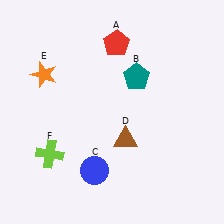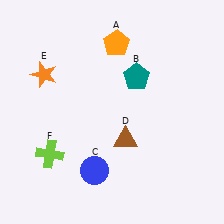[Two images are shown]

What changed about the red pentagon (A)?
In Image 1, A is red. In Image 2, it changed to orange.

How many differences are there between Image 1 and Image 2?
There is 1 difference between the two images.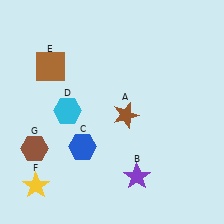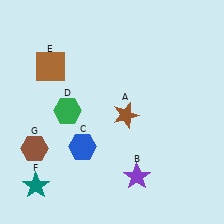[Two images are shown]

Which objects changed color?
D changed from cyan to green. F changed from yellow to teal.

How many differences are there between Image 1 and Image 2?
There are 2 differences between the two images.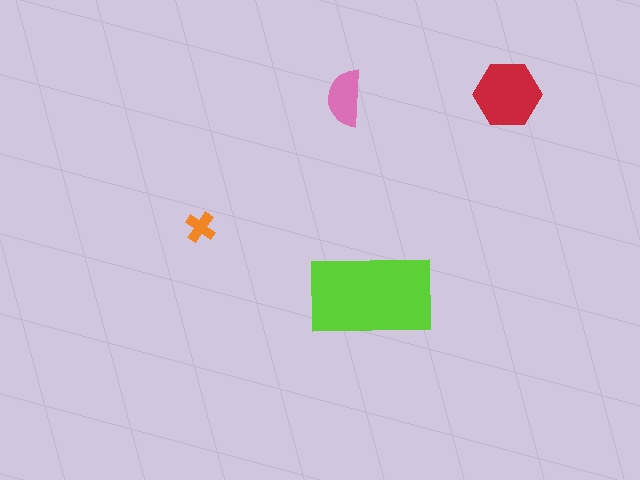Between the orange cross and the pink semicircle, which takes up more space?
The pink semicircle.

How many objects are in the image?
There are 4 objects in the image.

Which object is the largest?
The lime rectangle.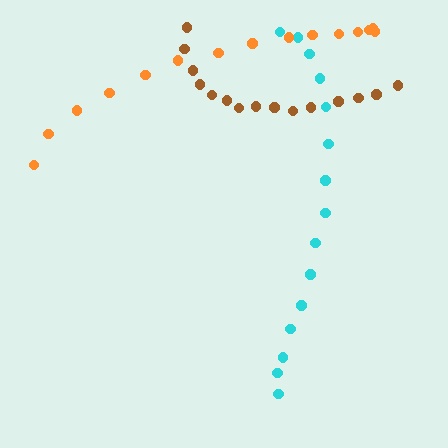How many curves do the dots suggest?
There are 3 distinct paths.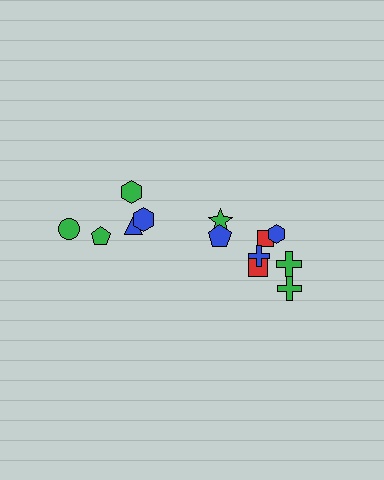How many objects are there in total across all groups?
There are 13 objects.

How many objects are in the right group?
There are 8 objects.